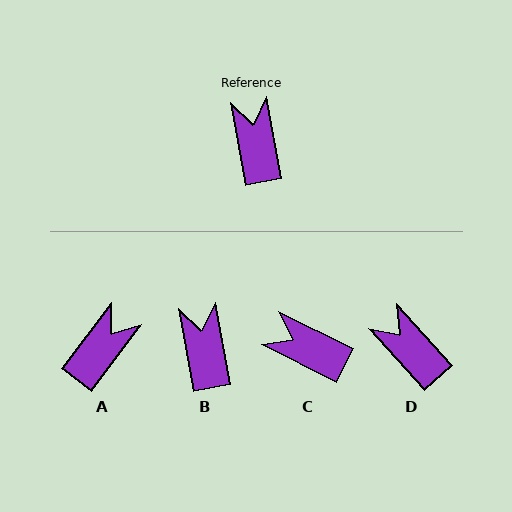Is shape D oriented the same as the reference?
No, it is off by about 32 degrees.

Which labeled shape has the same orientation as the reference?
B.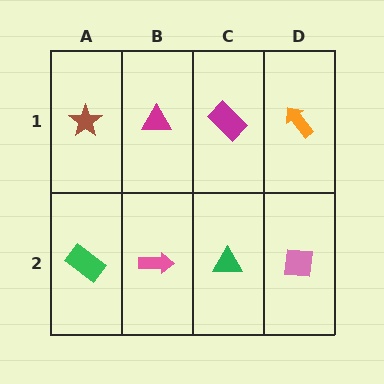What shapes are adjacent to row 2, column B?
A magenta triangle (row 1, column B), a green rectangle (row 2, column A), a green triangle (row 2, column C).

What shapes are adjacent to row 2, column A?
A brown star (row 1, column A), a pink arrow (row 2, column B).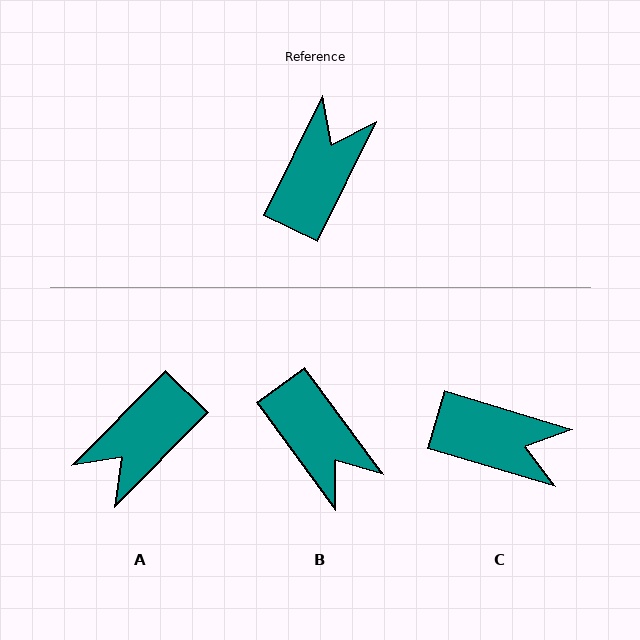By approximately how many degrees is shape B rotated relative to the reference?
Approximately 118 degrees clockwise.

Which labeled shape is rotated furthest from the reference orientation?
A, about 161 degrees away.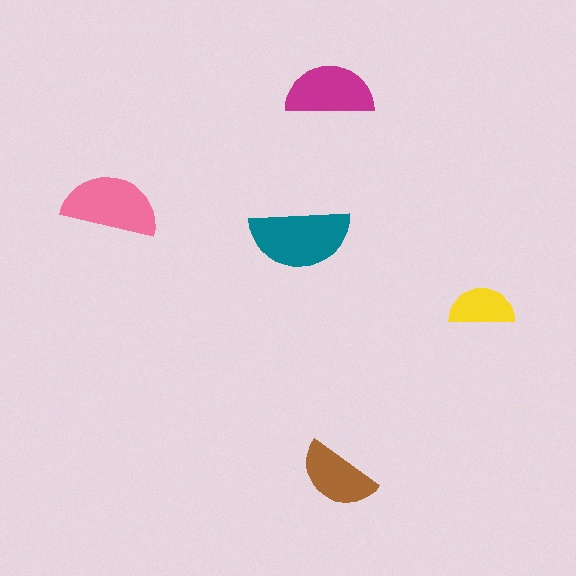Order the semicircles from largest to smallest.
the teal one, the pink one, the magenta one, the brown one, the yellow one.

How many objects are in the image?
There are 5 objects in the image.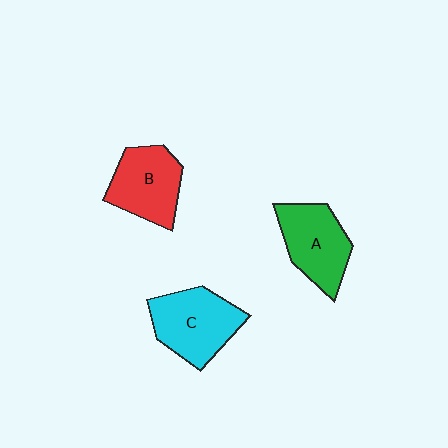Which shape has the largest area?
Shape C (cyan).